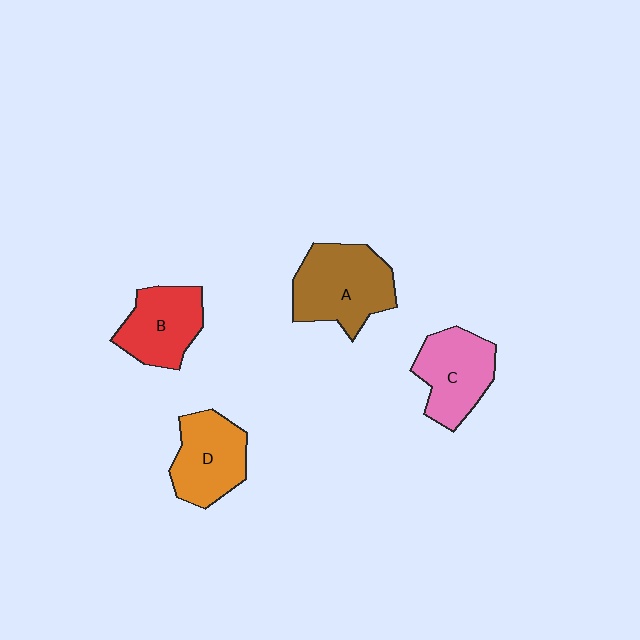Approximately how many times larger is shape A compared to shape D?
Approximately 1.3 times.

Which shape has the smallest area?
Shape B (red).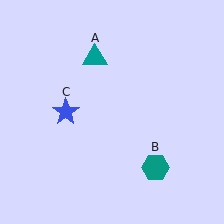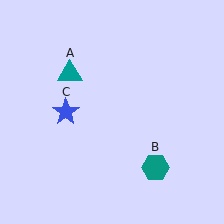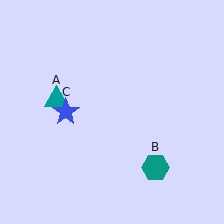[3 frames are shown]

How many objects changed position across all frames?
1 object changed position: teal triangle (object A).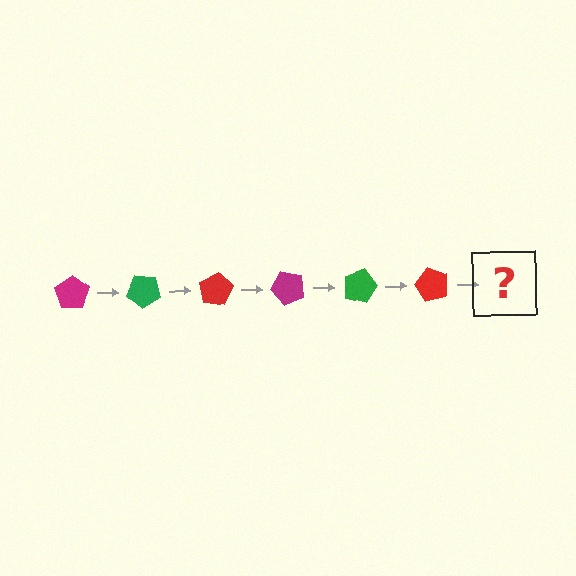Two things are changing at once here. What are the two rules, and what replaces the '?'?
The two rules are that it rotates 40 degrees each step and the color cycles through magenta, green, and red. The '?' should be a magenta pentagon, rotated 240 degrees from the start.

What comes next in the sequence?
The next element should be a magenta pentagon, rotated 240 degrees from the start.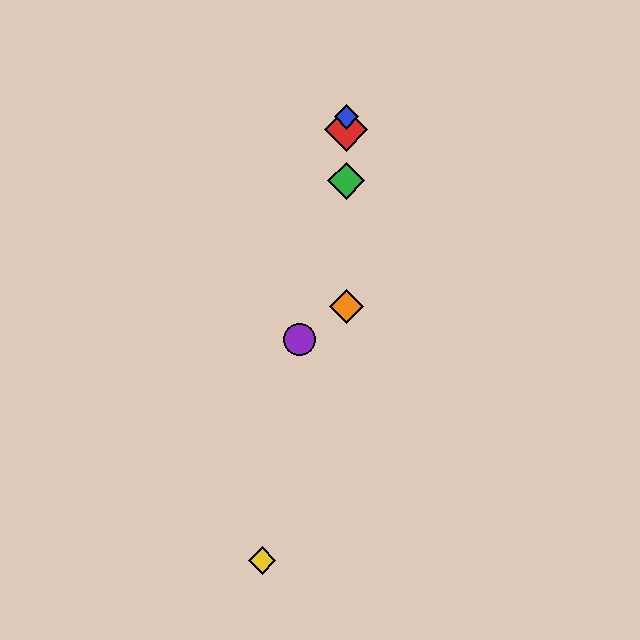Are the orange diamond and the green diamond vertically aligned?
Yes, both are at x≈346.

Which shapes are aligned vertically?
The red diamond, the blue diamond, the green diamond, the orange diamond are aligned vertically.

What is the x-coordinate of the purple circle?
The purple circle is at x≈300.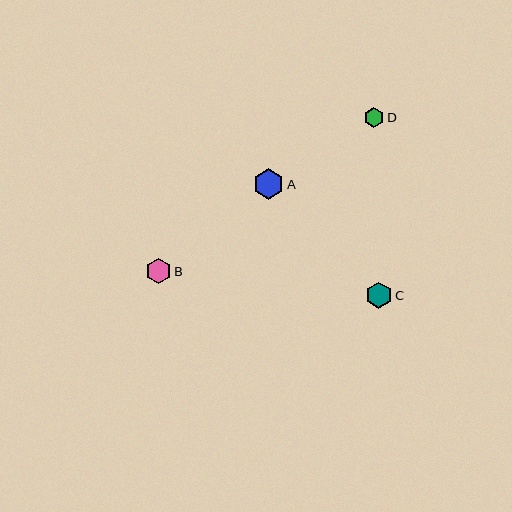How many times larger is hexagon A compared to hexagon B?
Hexagon A is approximately 1.2 times the size of hexagon B.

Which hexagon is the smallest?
Hexagon D is the smallest with a size of approximately 20 pixels.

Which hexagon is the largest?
Hexagon A is the largest with a size of approximately 31 pixels.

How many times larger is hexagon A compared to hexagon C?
Hexagon A is approximately 1.2 times the size of hexagon C.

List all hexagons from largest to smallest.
From largest to smallest: A, C, B, D.